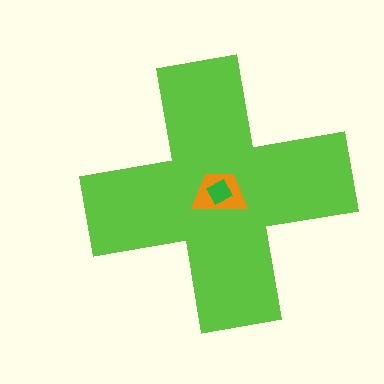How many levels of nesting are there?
3.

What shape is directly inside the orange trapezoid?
The green diamond.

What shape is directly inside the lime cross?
The orange trapezoid.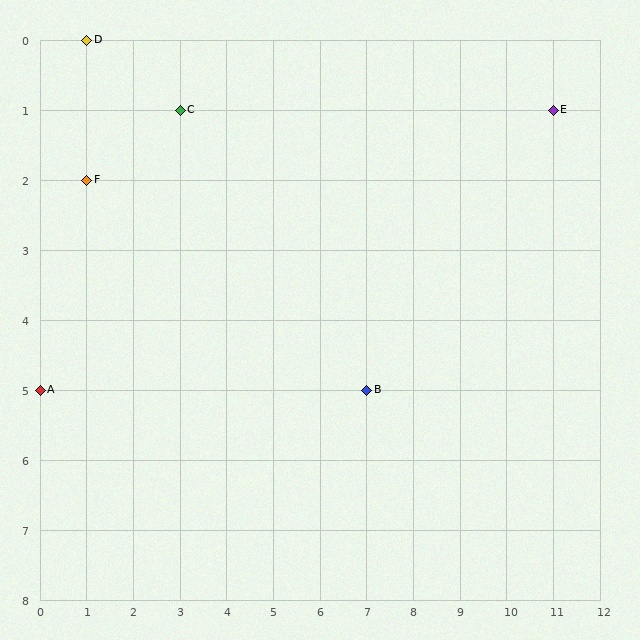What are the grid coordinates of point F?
Point F is at grid coordinates (1, 2).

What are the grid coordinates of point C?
Point C is at grid coordinates (3, 1).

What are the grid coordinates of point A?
Point A is at grid coordinates (0, 5).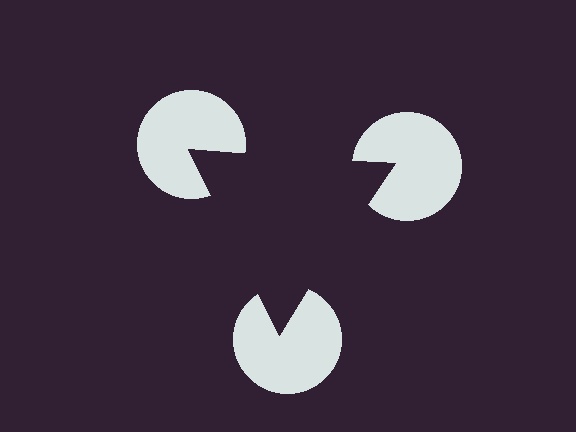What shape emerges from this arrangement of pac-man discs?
An illusory triangle — its edges are inferred from the aligned wedge cuts in the pac-man discs, not physically drawn.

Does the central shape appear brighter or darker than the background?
It typically appears slightly darker than the background, even though no actual brightness change is drawn.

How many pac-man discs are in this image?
There are 3 — one at each vertex of the illusory triangle.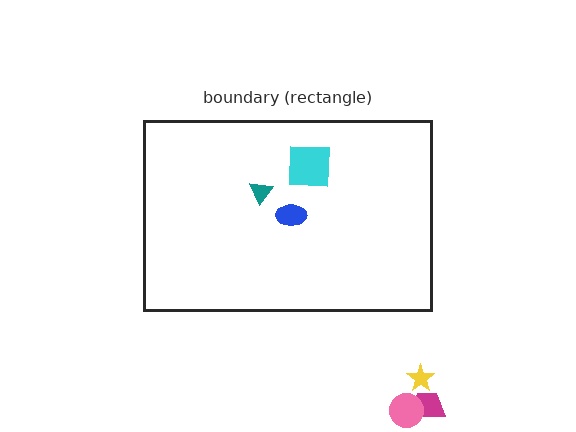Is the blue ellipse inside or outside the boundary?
Inside.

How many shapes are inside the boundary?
3 inside, 3 outside.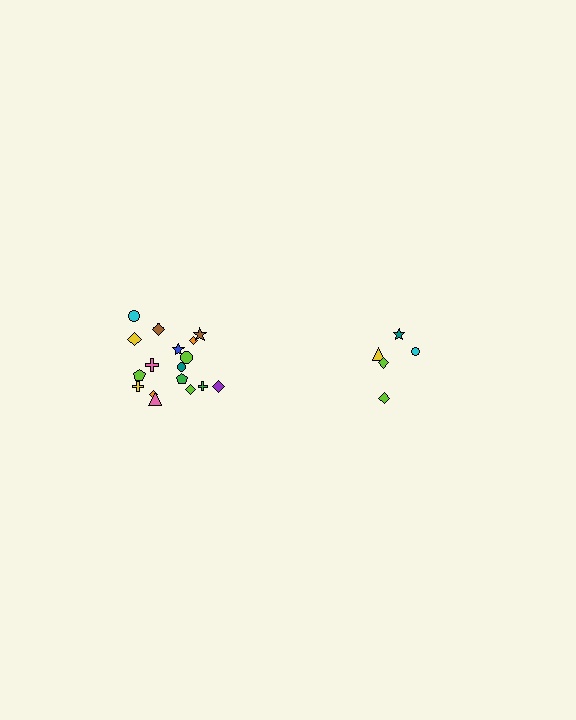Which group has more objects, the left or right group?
The left group.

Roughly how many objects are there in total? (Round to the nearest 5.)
Roughly 25 objects in total.